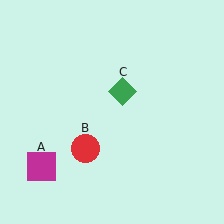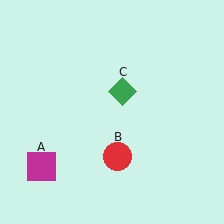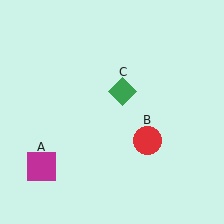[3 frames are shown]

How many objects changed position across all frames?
1 object changed position: red circle (object B).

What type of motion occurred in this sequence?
The red circle (object B) rotated counterclockwise around the center of the scene.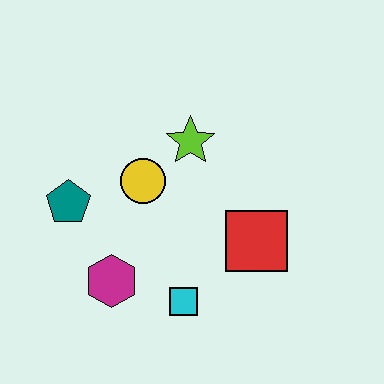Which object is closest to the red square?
The cyan square is closest to the red square.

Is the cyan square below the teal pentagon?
Yes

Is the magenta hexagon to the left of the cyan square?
Yes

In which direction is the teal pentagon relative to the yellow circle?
The teal pentagon is to the left of the yellow circle.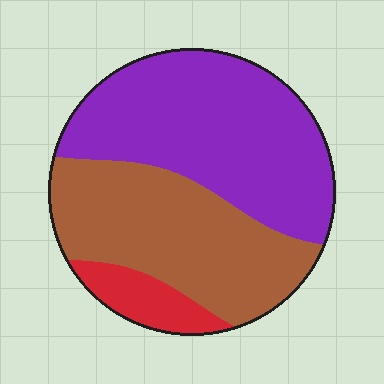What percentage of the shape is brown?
Brown covers about 40% of the shape.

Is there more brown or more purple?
Purple.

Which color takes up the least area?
Red, at roughly 10%.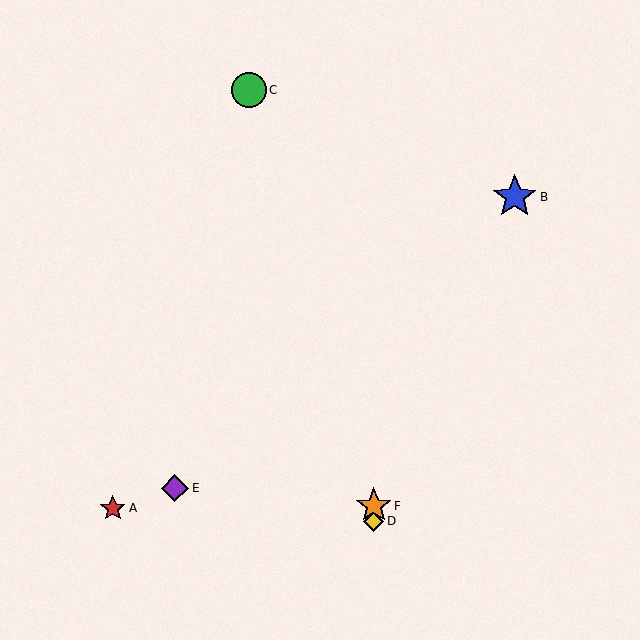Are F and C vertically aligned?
No, F is at x≈374 and C is at x≈249.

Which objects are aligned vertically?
Objects D, F are aligned vertically.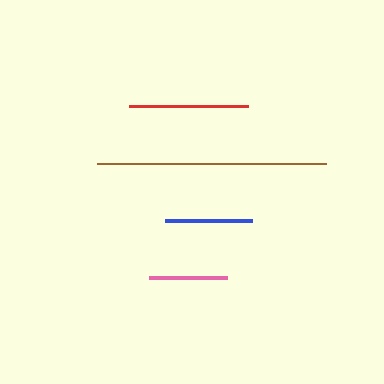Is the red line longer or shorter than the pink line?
The red line is longer than the pink line.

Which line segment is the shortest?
The pink line is the shortest at approximately 78 pixels.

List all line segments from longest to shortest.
From longest to shortest: brown, red, blue, pink.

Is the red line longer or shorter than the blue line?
The red line is longer than the blue line.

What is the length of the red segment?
The red segment is approximately 118 pixels long.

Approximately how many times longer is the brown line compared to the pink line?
The brown line is approximately 2.9 times the length of the pink line.